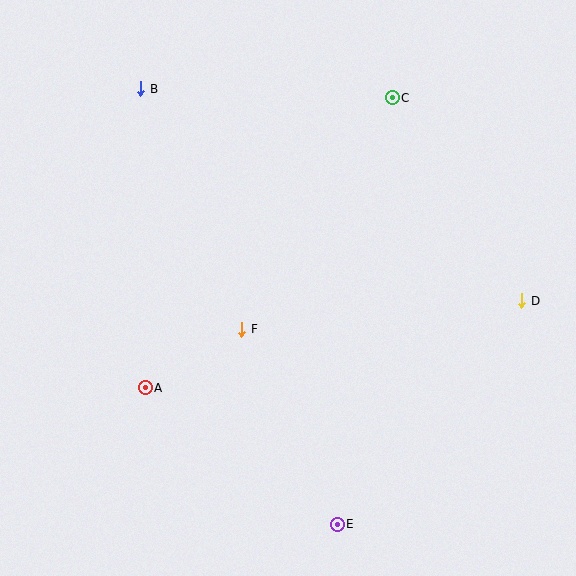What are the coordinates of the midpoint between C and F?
The midpoint between C and F is at (317, 213).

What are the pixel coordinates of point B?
Point B is at (141, 89).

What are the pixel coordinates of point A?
Point A is at (145, 388).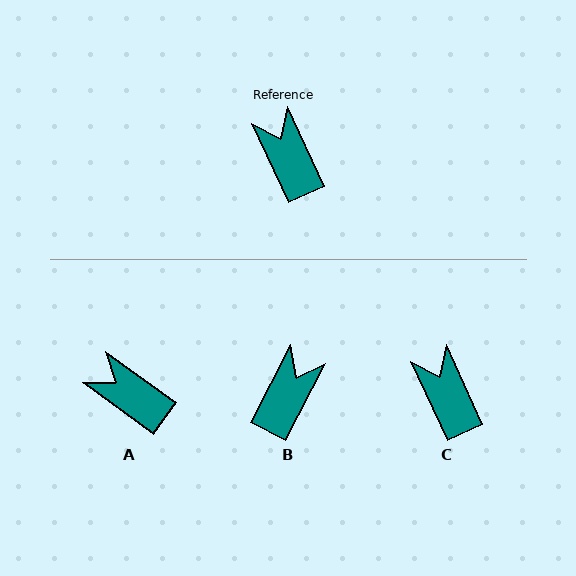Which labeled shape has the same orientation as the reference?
C.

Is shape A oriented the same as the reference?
No, it is off by about 29 degrees.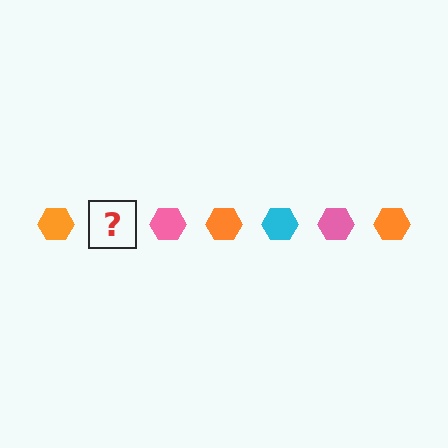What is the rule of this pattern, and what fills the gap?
The rule is that the pattern cycles through orange, cyan, pink hexagons. The gap should be filled with a cyan hexagon.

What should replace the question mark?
The question mark should be replaced with a cyan hexagon.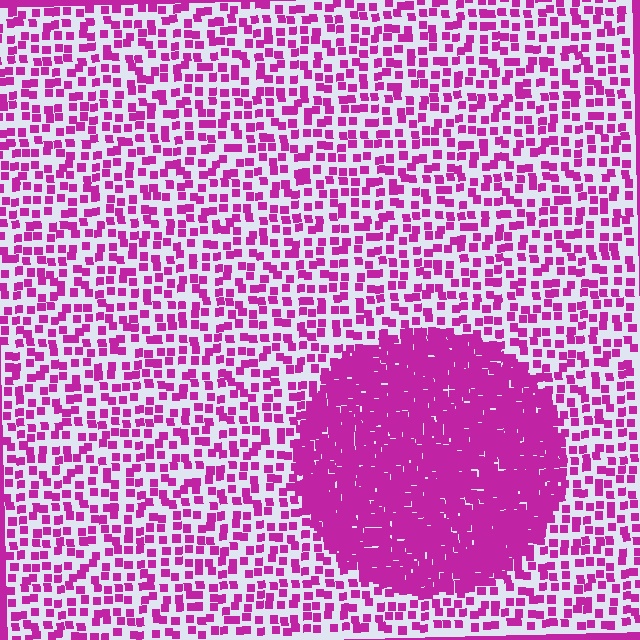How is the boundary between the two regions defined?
The boundary is defined by a change in element density (approximately 3.0x ratio). All elements are the same color, size, and shape.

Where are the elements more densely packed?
The elements are more densely packed inside the circle boundary.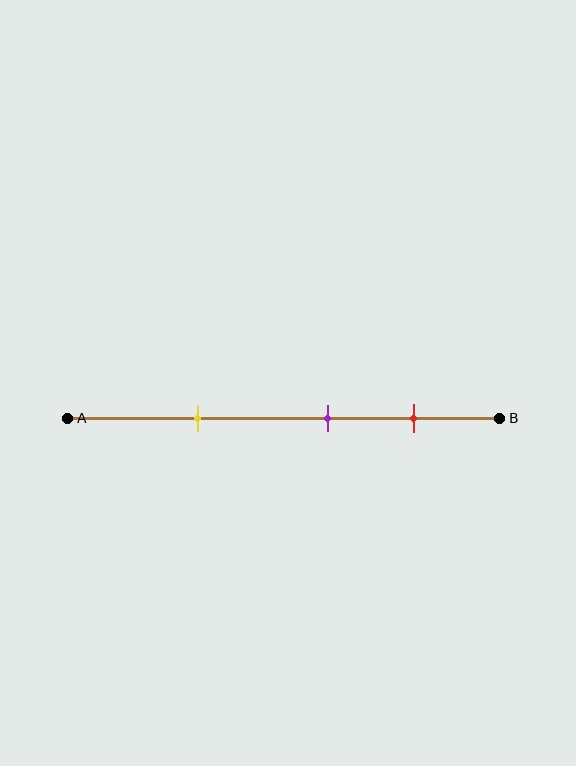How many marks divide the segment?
There are 3 marks dividing the segment.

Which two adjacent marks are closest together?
The purple and red marks are the closest adjacent pair.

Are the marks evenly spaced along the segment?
Yes, the marks are approximately evenly spaced.